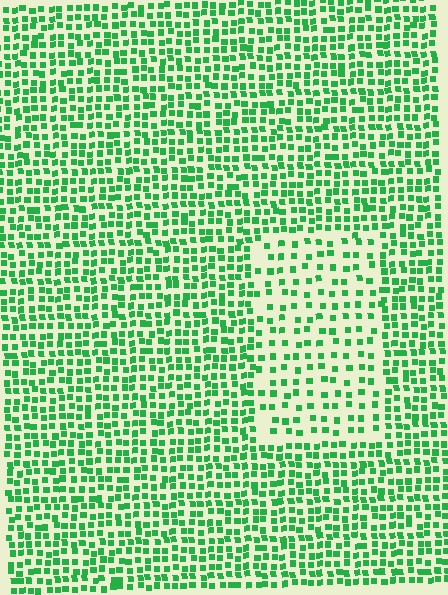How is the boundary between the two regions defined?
The boundary is defined by a change in element density (approximately 1.9x ratio). All elements are the same color, size, and shape.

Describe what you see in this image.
The image contains small green elements arranged at two different densities. A rectangle-shaped region is visible where the elements are less densely packed than the surrounding area.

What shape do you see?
I see a rectangle.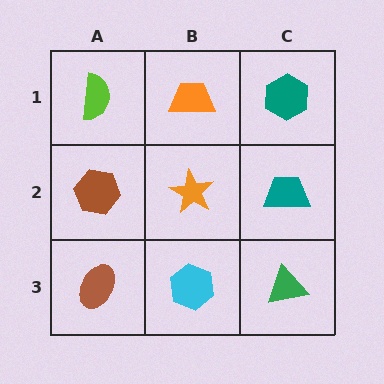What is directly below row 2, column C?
A green triangle.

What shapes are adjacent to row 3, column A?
A brown hexagon (row 2, column A), a cyan hexagon (row 3, column B).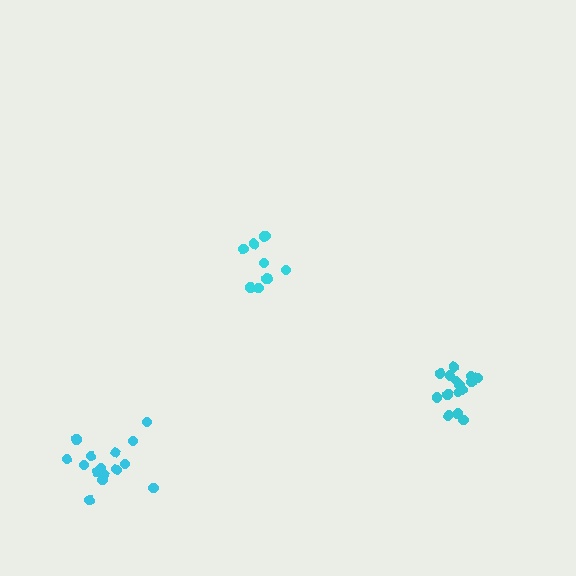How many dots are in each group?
Group 1: 15 dots, Group 2: 10 dots, Group 3: 15 dots (40 total).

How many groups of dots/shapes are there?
There are 3 groups.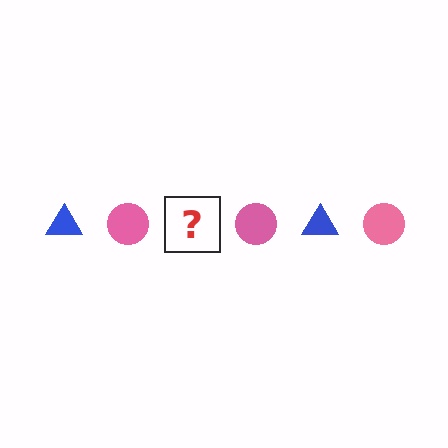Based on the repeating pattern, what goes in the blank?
The blank should be a blue triangle.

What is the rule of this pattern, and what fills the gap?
The rule is that the pattern alternates between blue triangle and pink circle. The gap should be filled with a blue triangle.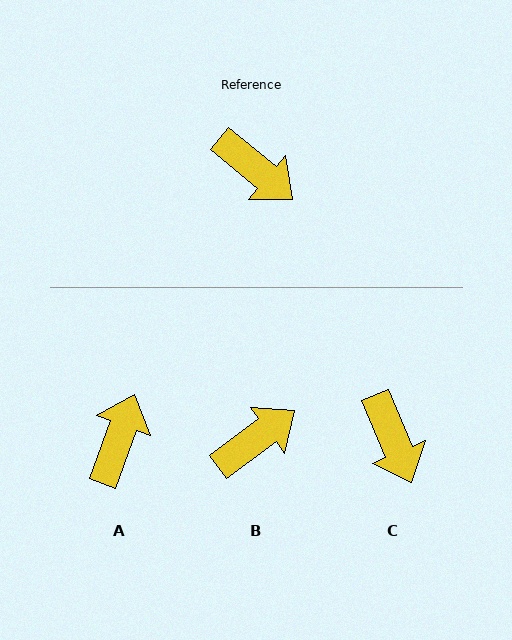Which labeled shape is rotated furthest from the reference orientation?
A, about 109 degrees away.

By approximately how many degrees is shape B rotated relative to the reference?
Approximately 76 degrees counter-clockwise.